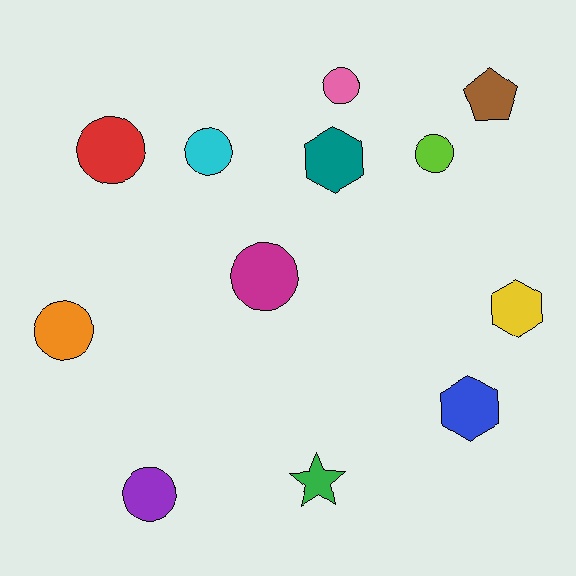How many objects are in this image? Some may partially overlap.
There are 12 objects.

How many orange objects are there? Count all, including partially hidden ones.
There is 1 orange object.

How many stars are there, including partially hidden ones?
There is 1 star.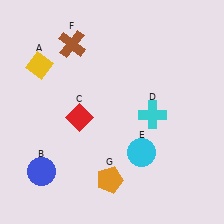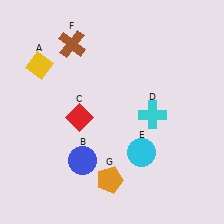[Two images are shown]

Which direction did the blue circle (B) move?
The blue circle (B) moved right.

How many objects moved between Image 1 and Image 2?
1 object moved between the two images.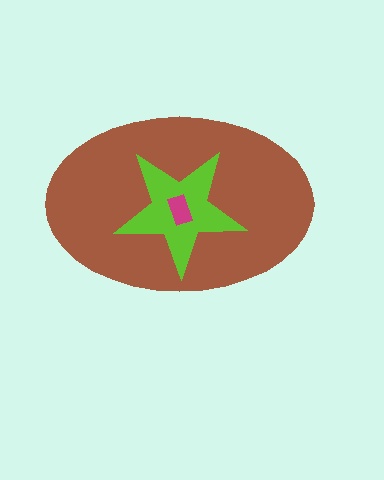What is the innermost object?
The magenta rectangle.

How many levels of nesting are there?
3.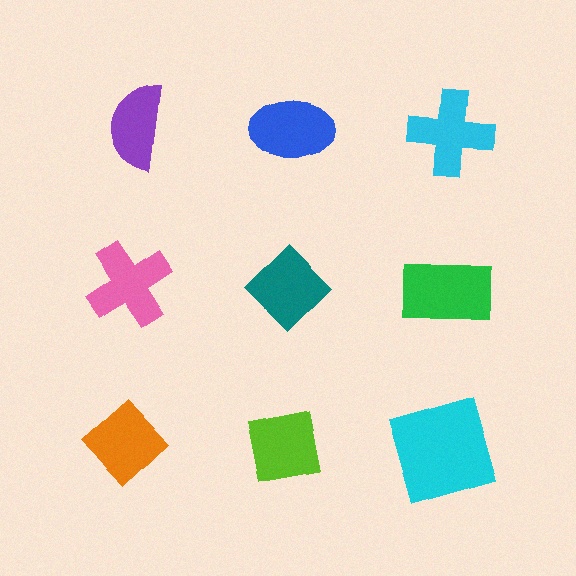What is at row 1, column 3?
A cyan cross.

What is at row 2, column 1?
A pink cross.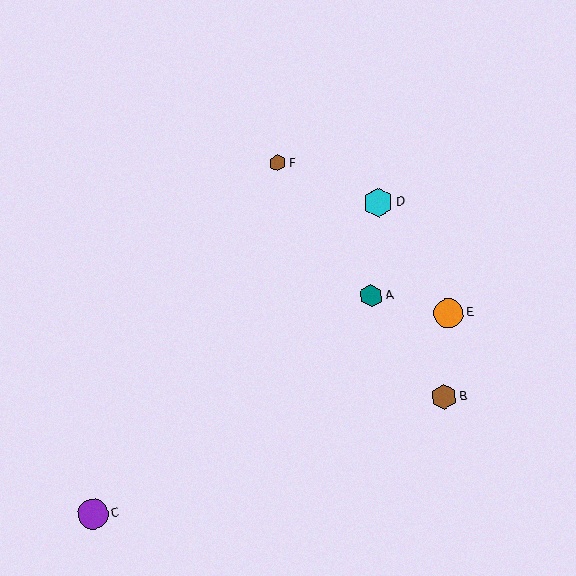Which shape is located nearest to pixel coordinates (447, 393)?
The brown hexagon (labeled B) at (444, 397) is nearest to that location.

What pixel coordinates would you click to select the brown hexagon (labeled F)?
Click at (277, 163) to select the brown hexagon F.